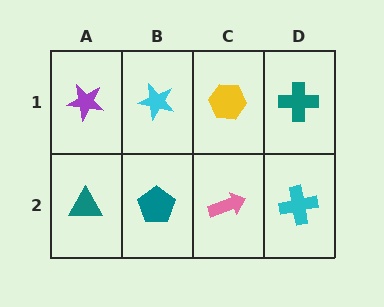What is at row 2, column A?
A teal triangle.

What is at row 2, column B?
A teal pentagon.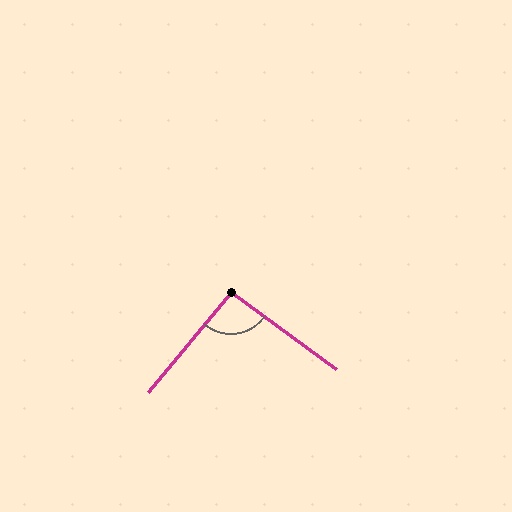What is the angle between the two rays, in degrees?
Approximately 93 degrees.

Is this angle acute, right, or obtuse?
It is approximately a right angle.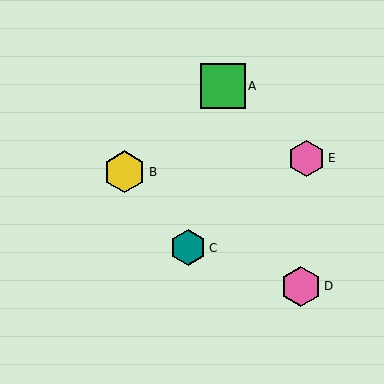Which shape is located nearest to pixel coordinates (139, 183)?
The yellow hexagon (labeled B) at (125, 172) is nearest to that location.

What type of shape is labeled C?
Shape C is a teal hexagon.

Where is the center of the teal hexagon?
The center of the teal hexagon is at (188, 248).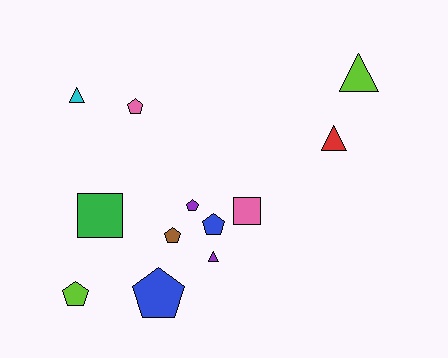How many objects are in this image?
There are 12 objects.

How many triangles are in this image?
There are 4 triangles.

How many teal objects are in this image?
There are no teal objects.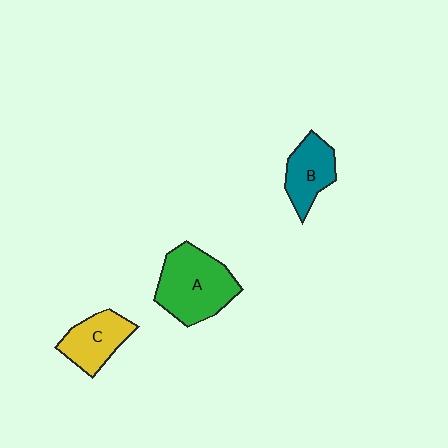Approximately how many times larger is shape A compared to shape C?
Approximately 1.6 times.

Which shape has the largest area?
Shape A (green).